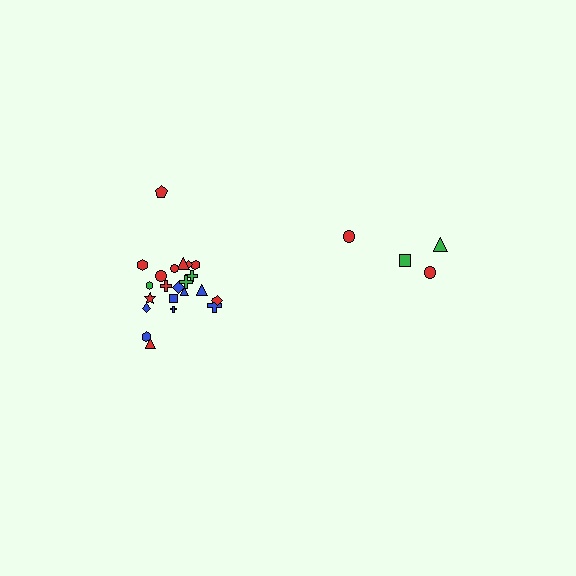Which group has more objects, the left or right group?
The left group.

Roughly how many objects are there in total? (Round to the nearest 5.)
Roughly 25 objects in total.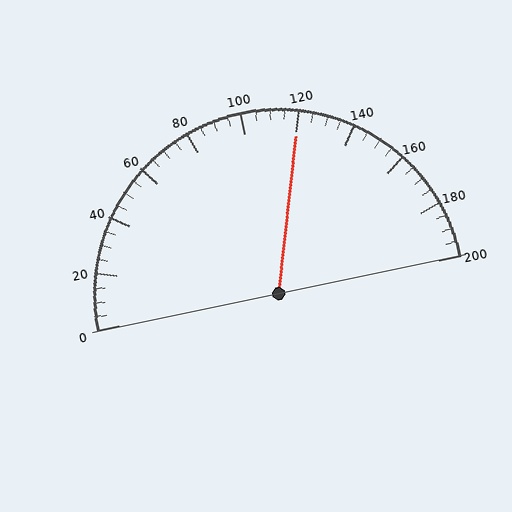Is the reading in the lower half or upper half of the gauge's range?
The reading is in the upper half of the range (0 to 200).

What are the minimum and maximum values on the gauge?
The gauge ranges from 0 to 200.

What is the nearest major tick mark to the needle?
The nearest major tick mark is 120.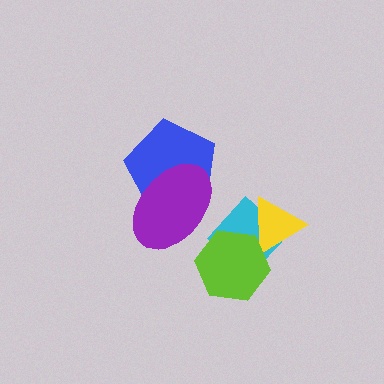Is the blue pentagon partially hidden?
Yes, it is partially covered by another shape.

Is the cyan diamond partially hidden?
Yes, it is partially covered by another shape.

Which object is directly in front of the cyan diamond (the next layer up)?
The yellow triangle is directly in front of the cyan diamond.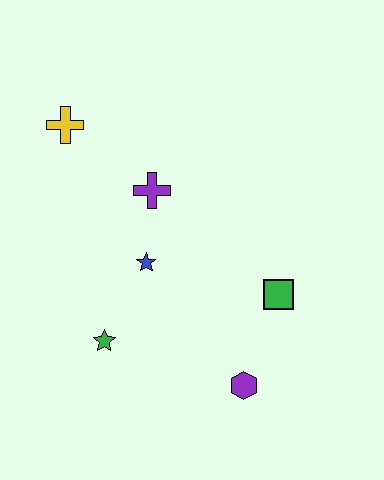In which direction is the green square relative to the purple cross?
The green square is to the right of the purple cross.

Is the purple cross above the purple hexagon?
Yes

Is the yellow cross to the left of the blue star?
Yes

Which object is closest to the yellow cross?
The purple cross is closest to the yellow cross.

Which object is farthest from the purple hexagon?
The yellow cross is farthest from the purple hexagon.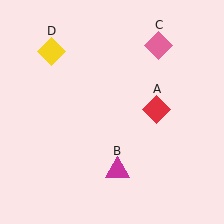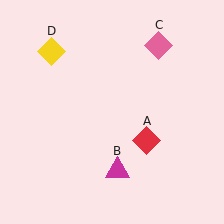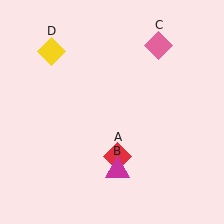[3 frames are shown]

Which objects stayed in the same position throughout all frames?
Magenta triangle (object B) and pink diamond (object C) and yellow diamond (object D) remained stationary.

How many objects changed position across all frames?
1 object changed position: red diamond (object A).